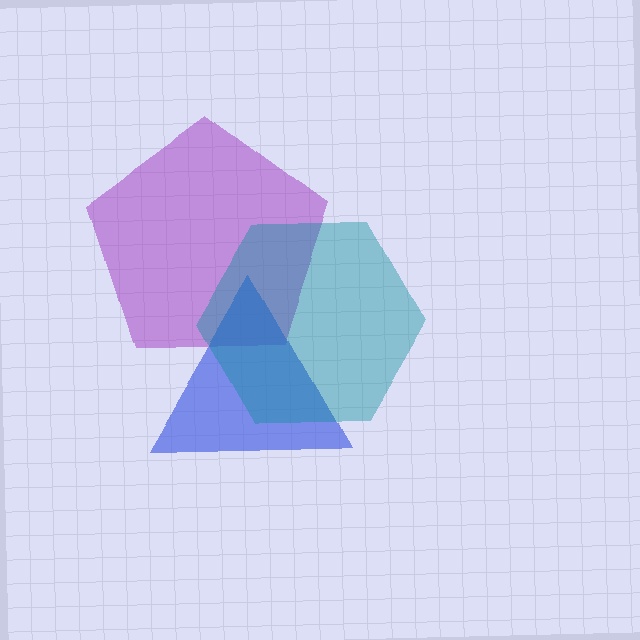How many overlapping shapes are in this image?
There are 3 overlapping shapes in the image.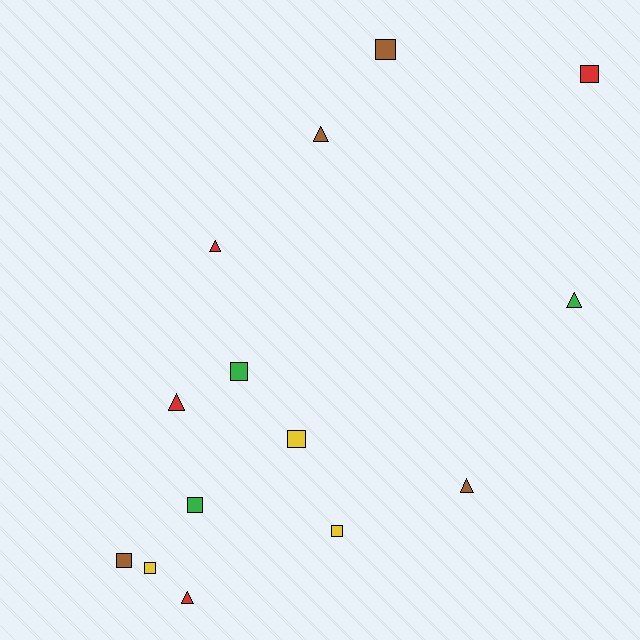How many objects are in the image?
There are 14 objects.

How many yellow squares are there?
There are 3 yellow squares.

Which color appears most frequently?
Brown, with 4 objects.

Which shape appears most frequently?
Square, with 8 objects.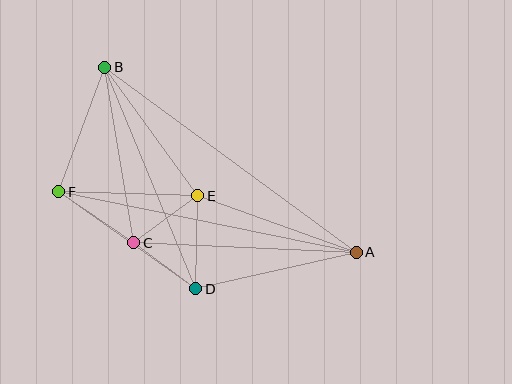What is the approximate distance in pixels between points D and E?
The distance between D and E is approximately 93 pixels.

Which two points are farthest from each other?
Points A and B are farthest from each other.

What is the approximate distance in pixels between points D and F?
The distance between D and F is approximately 168 pixels.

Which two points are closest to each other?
Points C and D are closest to each other.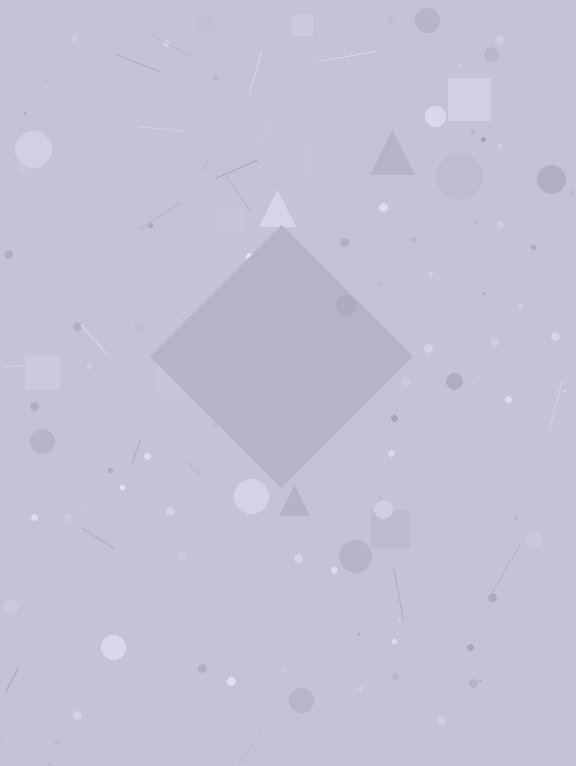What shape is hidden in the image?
A diamond is hidden in the image.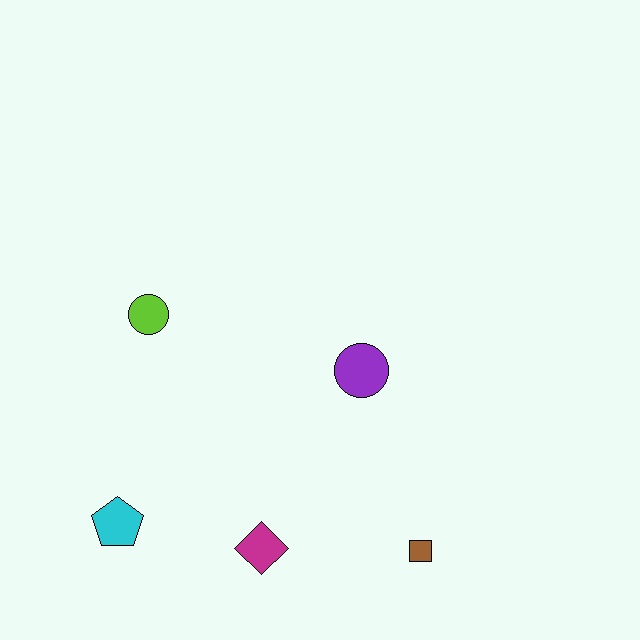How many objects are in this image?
There are 5 objects.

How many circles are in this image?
There are 2 circles.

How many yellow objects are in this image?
There are no yellow objects.